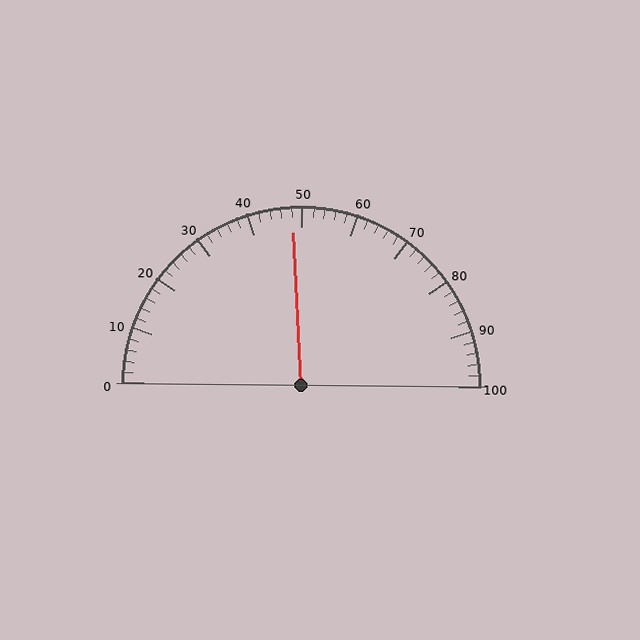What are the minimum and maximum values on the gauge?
The gauge ranges from 0 to 100.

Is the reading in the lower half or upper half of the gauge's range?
The reading is in the lower half of the range (0 to 100).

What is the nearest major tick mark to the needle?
The nearest major tick mark is 50.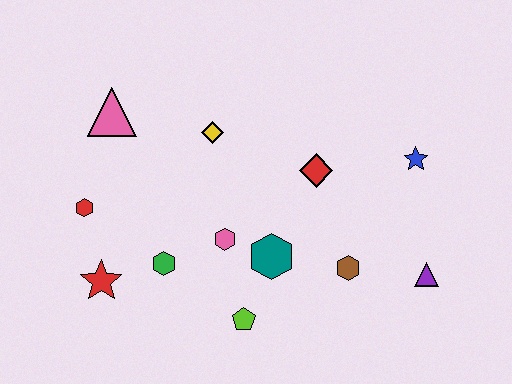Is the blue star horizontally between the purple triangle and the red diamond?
Yes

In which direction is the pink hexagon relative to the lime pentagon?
The pink hexagon is above the lime pentagon.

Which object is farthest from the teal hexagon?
The pink triangle is farthest from the teal hexagon.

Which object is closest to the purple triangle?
The brown hexagon is closest to the purple triangle.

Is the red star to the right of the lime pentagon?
No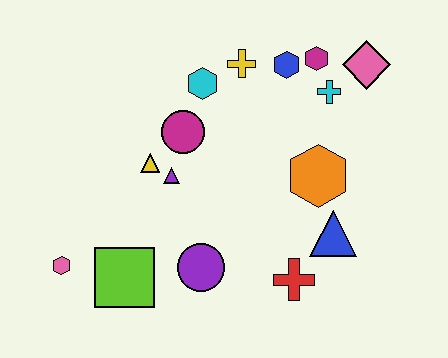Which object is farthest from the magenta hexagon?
The pink hexagon is farthest from the magenta hexagon.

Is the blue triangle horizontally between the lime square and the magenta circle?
No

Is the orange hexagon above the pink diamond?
No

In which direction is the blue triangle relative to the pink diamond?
The blue triangle is below the pink diamond.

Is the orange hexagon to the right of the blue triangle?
No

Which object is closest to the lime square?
The pink hexagon is closest to the lime square.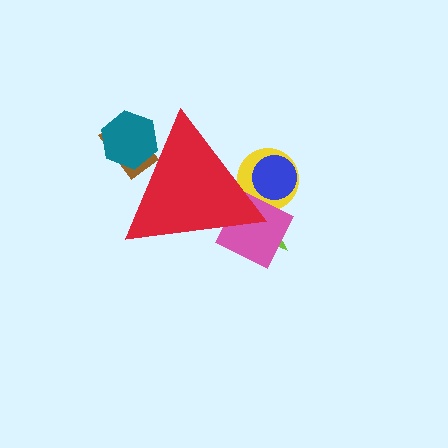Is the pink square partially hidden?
Yes, the pink square is partially hidden behind the red triangle.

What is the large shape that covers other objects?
A red triangle.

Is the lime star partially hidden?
Yes, the lime star is partially hidden behind the red triangle.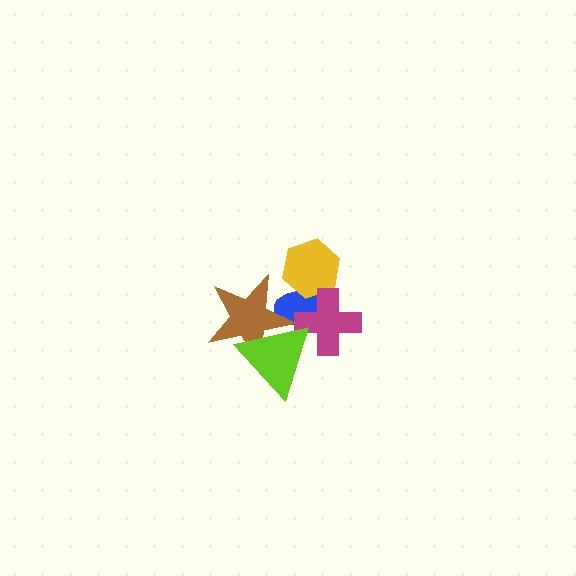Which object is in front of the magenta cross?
The lime triangle is in front of the magenta cross.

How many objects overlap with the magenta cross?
3 objects overlap with the magenta cross.